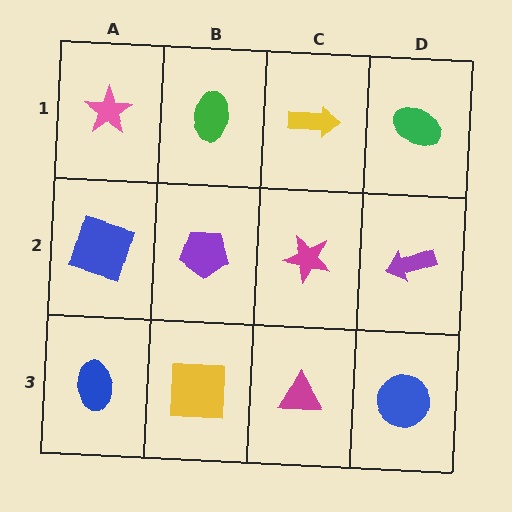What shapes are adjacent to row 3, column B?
A purple pentagon (row 2, column B), a blue ellipse (row 3, column A), a magenta triangle (row 3, column C).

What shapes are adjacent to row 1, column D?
A purple arrow (row 2, column D), a yellow arrow (row 1, column C).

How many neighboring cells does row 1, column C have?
3.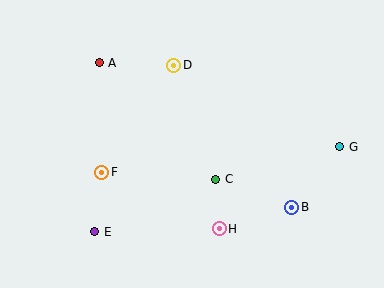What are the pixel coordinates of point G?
Point G is at (340, 147).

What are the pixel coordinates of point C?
Point C is at (216, 179).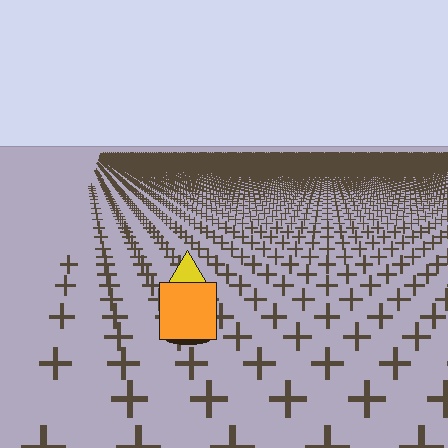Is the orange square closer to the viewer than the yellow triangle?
Yes. The orange square is closer — you can tell from the texture gradient: the ground texture is coarser near it.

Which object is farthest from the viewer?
The yellow triangle is farthest from the viewer. It appears smaller and the ground texture around it is denser.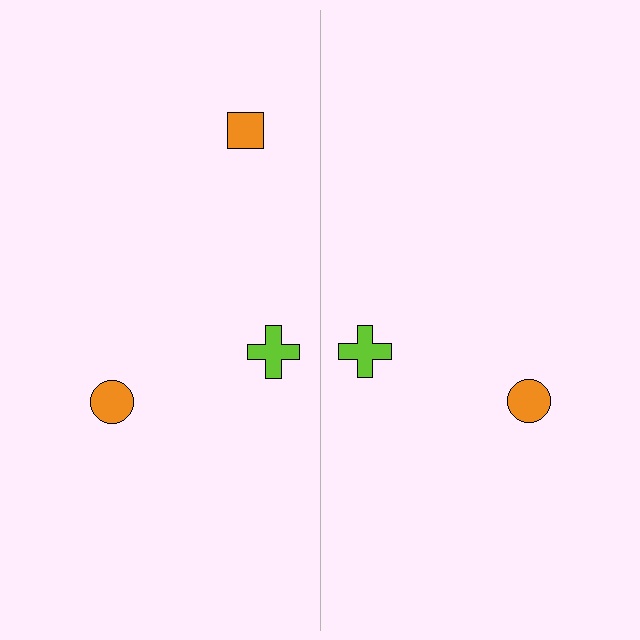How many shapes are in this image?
There are 5 shapes in this image.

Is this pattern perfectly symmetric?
No, the pattern is not perfectly symmetric. A orange square is missing from the right side.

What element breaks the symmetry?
A orange square is missing from the right side.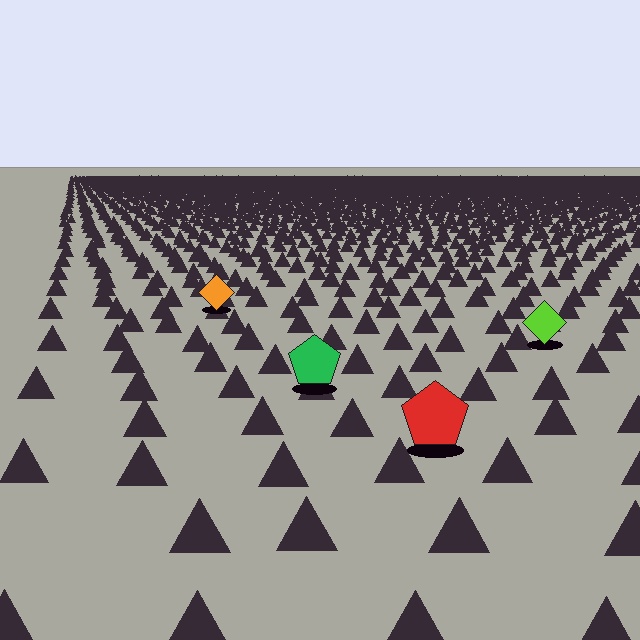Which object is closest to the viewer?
The red pentagon is closest. The texture marks near it are larger and more spread out.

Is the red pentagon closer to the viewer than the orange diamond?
Yes. The red pentagon is closer — you can tell from the texture gradient: the ground texture is coarser near it.